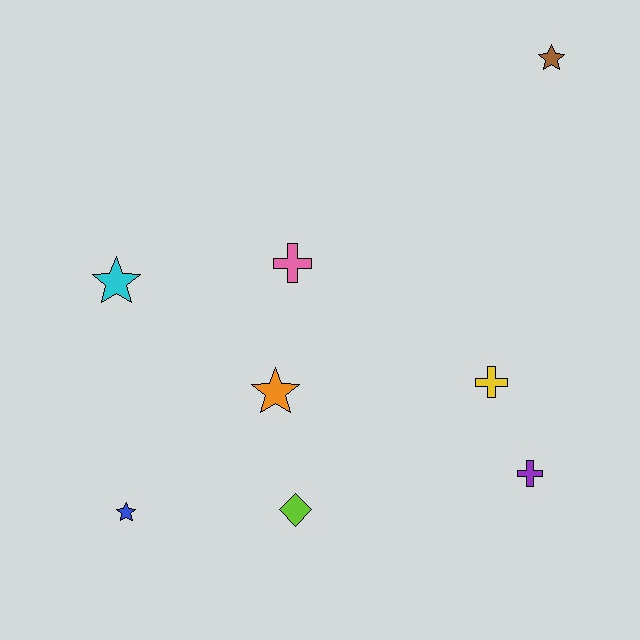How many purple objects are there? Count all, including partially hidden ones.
There is 1 purple object.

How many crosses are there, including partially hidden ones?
There are 3 crosses.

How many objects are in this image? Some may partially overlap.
There are 8 objects.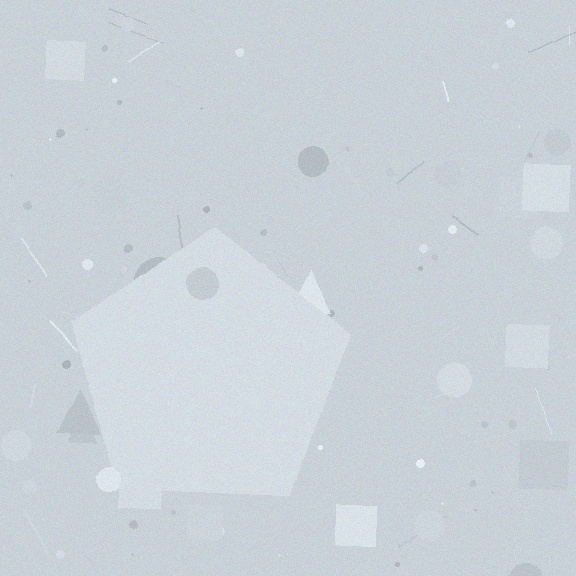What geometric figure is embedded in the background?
A pentagon is embedded in the background.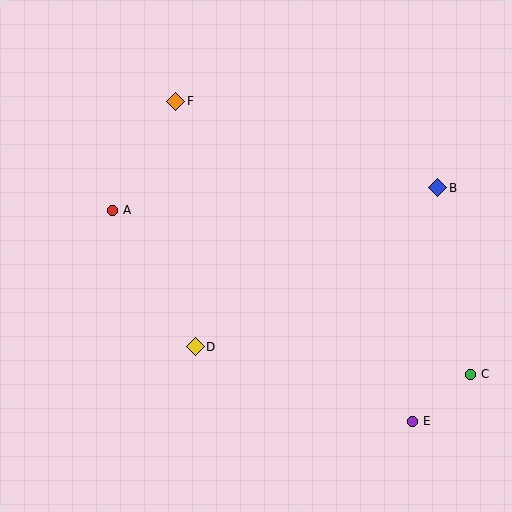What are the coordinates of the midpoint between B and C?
The midpoint between B and C is at (454, 281).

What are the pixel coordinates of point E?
Point E is at (412, 421).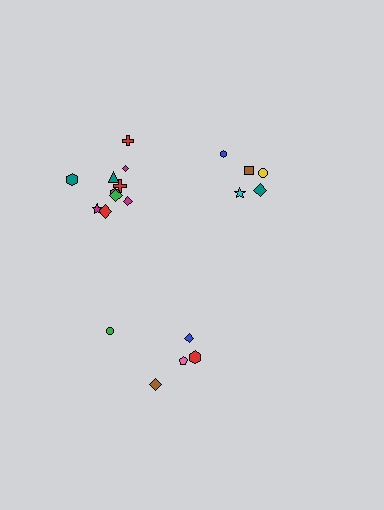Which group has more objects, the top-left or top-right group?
The top-left group.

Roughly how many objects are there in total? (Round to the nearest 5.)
Roughly 20 objects in total.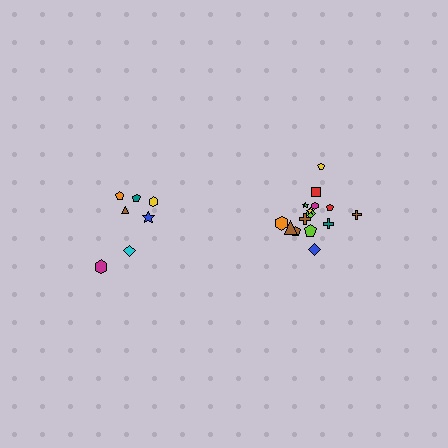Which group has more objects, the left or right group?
The right group.